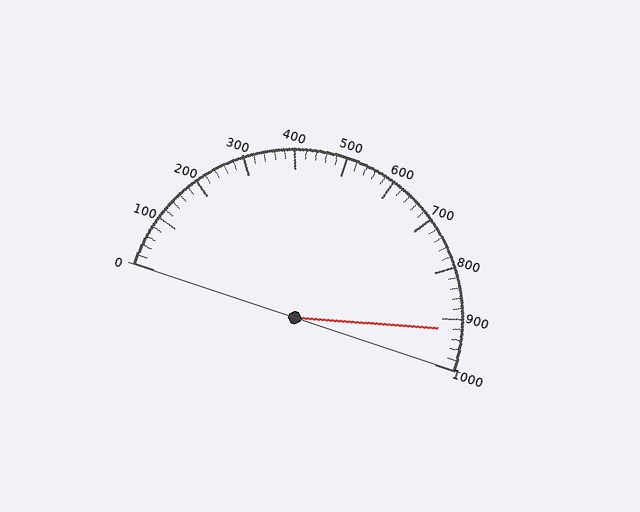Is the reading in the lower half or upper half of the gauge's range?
The reading is in the upper half of the range (0 to 1000).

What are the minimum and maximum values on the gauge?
The gauge ranges from 0 to 1000.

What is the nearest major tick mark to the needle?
The nearest major tick mark is 900.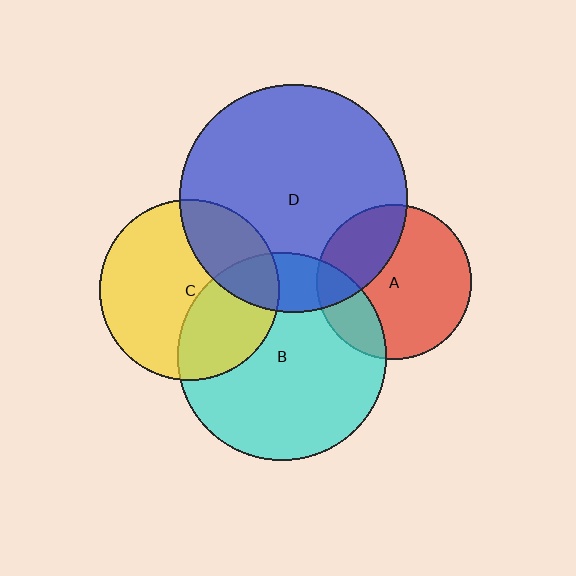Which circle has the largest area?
Circle D (blue).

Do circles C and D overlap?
Yes.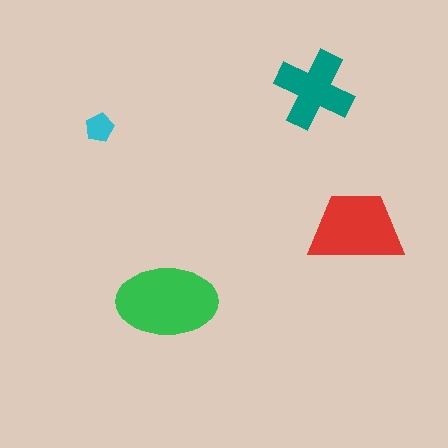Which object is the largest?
The green ellipse.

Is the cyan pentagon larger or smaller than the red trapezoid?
Smaller.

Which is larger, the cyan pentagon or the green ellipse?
The green ellipse.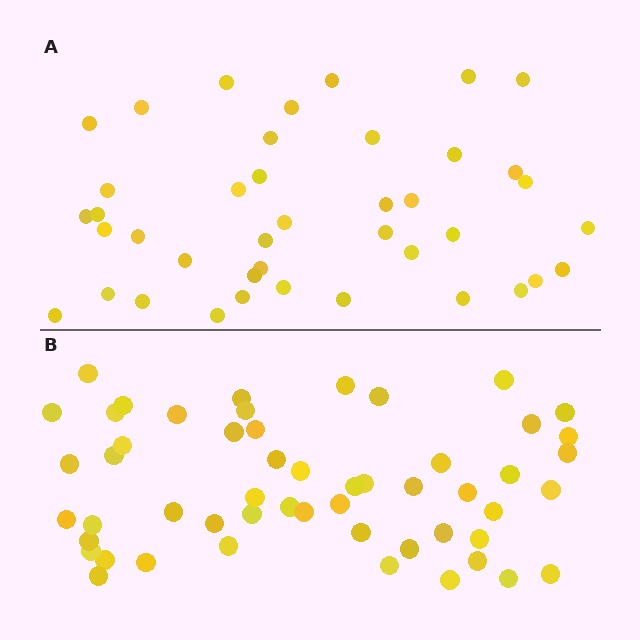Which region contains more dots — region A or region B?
Region B (the bottom region) has more dots.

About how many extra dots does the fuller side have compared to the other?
Region B has roughly 12 or so more dots than region A.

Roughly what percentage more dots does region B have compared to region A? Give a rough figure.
About 30% more.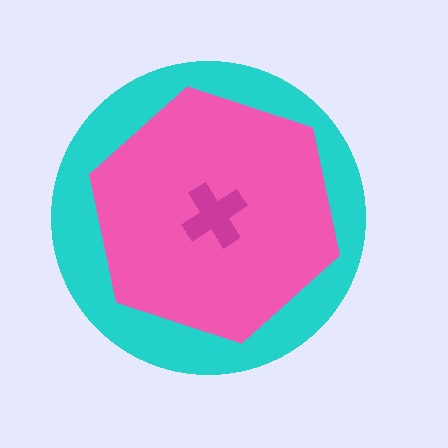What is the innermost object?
The magenta cross.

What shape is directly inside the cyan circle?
The pink hexagon.